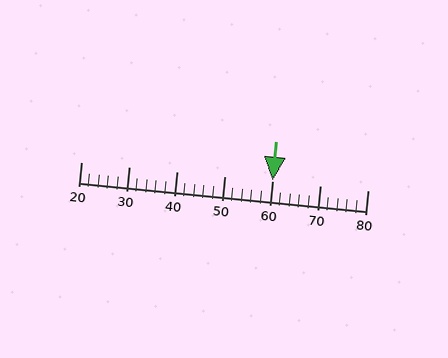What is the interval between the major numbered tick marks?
The major tick marks are spaced 10 units apart.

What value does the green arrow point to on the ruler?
The green arrow points to approximately 60.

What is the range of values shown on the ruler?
The ruler shows values from 20 to 80.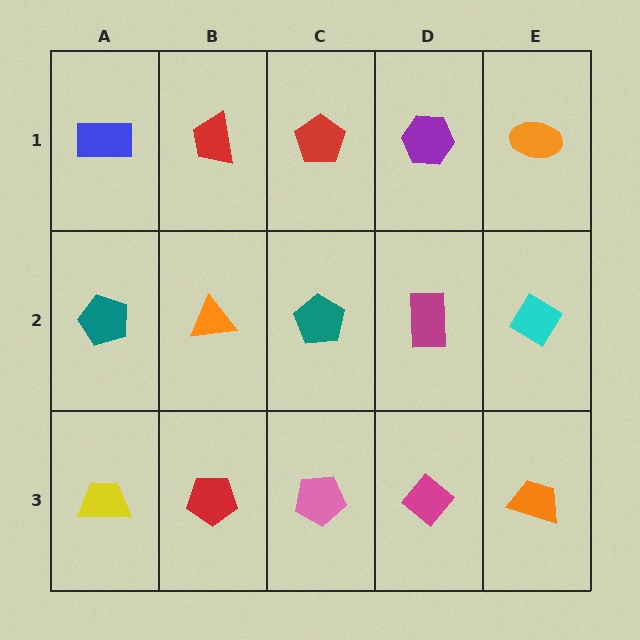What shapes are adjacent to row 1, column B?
An orange triangle (row 2, column B), a blue rectangle (row 1, column A), a red pentagon (row 1, column C).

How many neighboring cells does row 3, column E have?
2.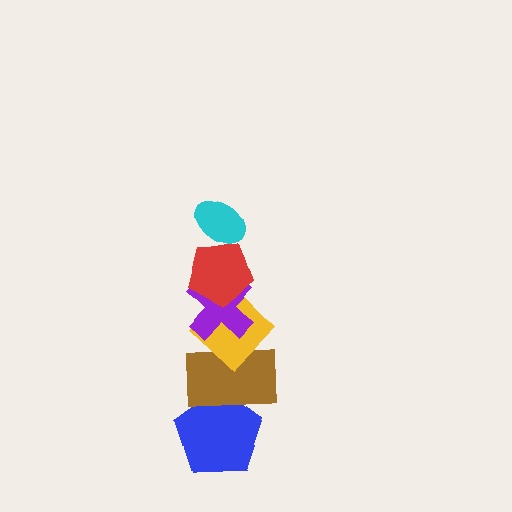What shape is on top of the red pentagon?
The cyan ellipse is on top of the red pentagon.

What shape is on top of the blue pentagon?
The brown rectangle is on top of the blue pentagon.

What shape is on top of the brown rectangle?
The yellow diamond is on top of the brown rectangle.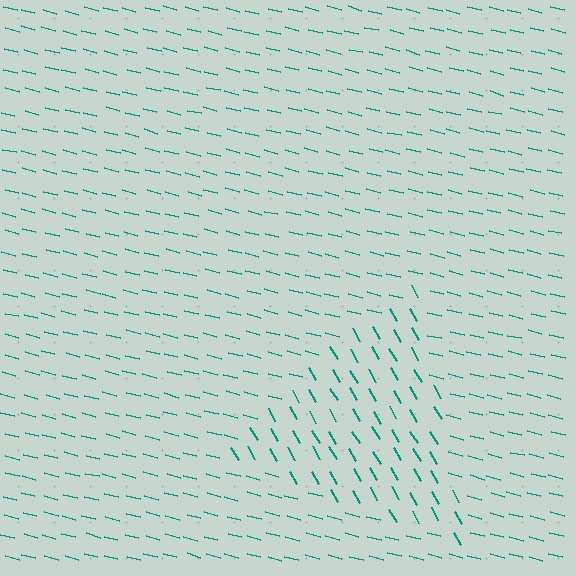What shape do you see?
I see a triangle.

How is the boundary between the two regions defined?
The boundary is defined purely by a change in line orientation (approximately 45 degrees difference). All lines are the same color and thickness.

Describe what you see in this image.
The image is filled with small teal line segments. A triangle region in the image has lines oriented differently from the surrounding lines, creating a visible texture boundary.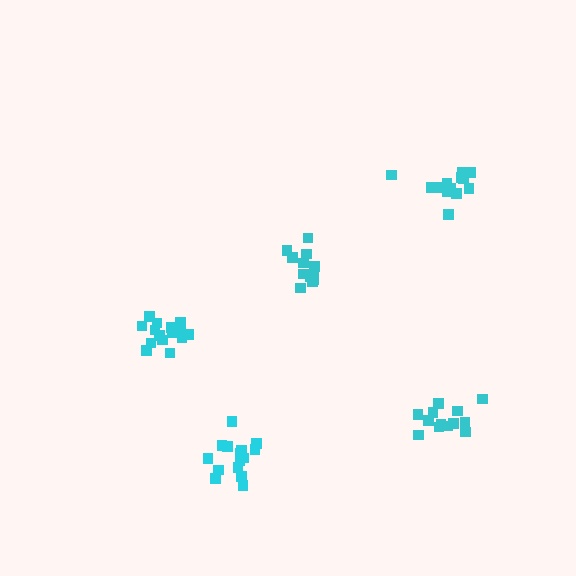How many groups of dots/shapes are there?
There are 5 groups.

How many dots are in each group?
Group 1: 12 dots, Group 2: 16 dots, Group 3: 14 dots, Group 4: 13 dots, Group 5: 15 dots (70 total).